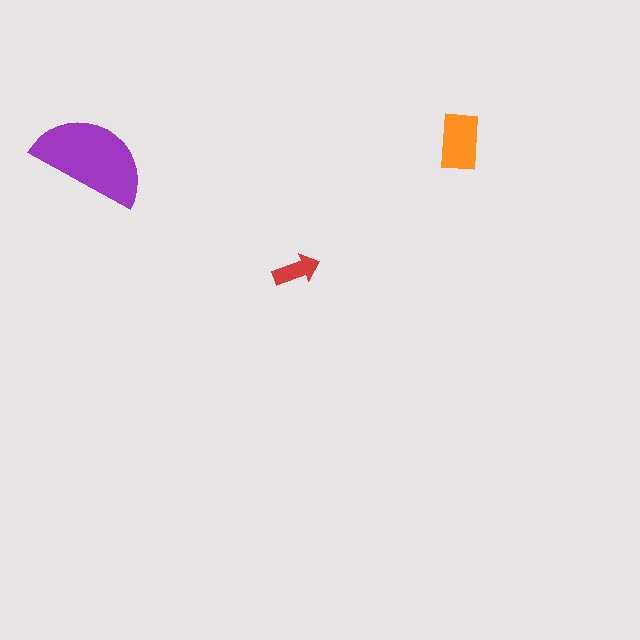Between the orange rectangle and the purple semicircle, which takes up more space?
The purple semicircle.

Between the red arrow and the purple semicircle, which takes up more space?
The purple semicircle.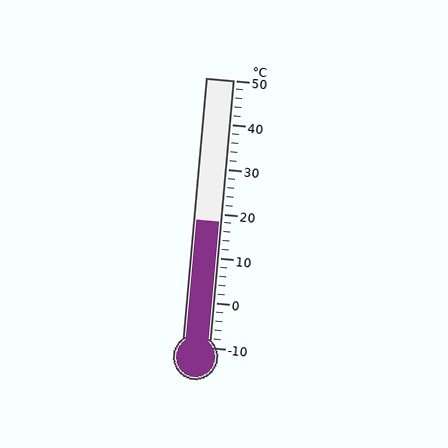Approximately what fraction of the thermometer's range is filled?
The thermometer is filled to approximately 45% of its range.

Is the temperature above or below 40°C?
The temperature is below 40°C.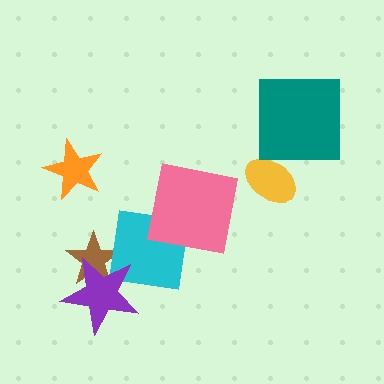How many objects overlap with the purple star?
2 objects overlap with the purple star.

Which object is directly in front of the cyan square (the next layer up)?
The pink square is directly in front of the cyan square.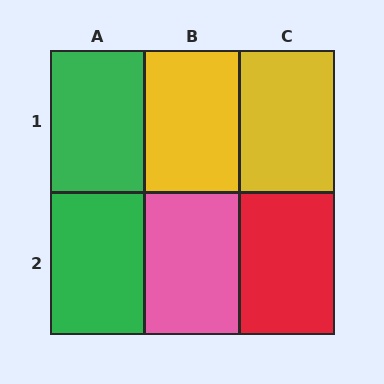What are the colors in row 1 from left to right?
Green, yellow, yellow.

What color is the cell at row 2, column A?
Green.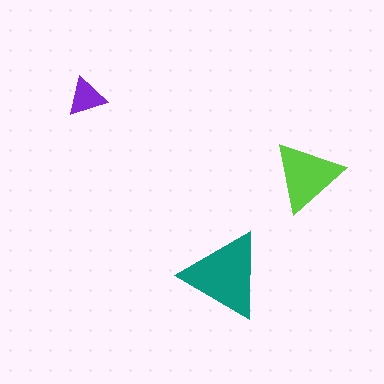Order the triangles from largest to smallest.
the teal one, the lime one, the purple one.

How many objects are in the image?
There are 3 objects in the image.